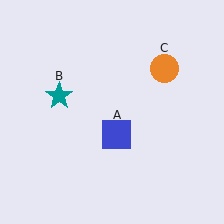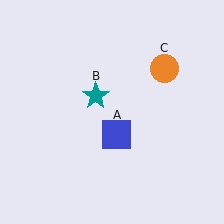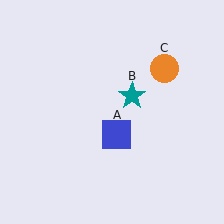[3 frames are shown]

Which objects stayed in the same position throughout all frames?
Blue square (object A) and orange circle (object C) remained stationary.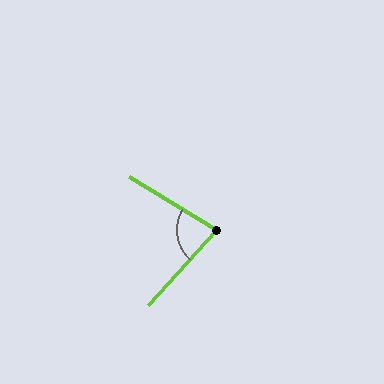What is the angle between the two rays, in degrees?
Approximately 79 degrees.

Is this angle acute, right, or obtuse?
It is acute.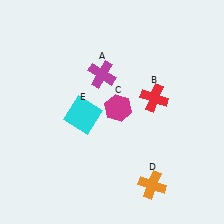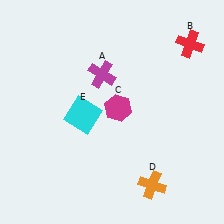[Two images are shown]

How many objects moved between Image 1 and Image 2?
1 object moved between the two images.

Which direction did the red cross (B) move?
The red cross (B) moved up.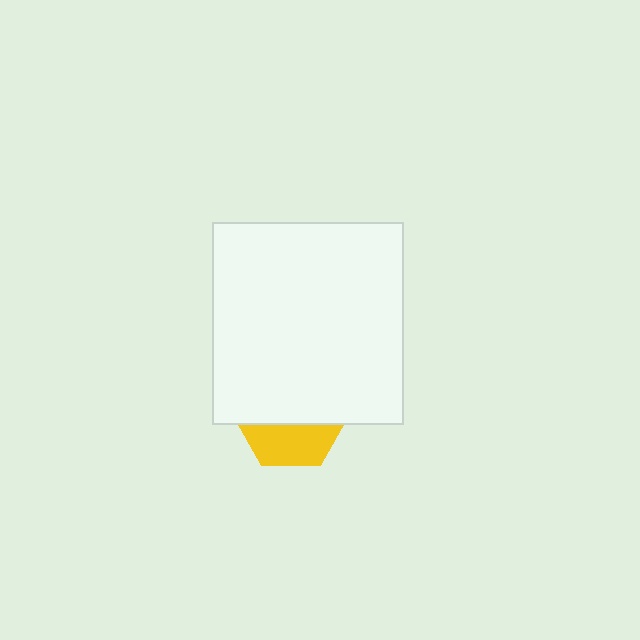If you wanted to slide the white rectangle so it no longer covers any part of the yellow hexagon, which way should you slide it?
Slide it up — that is the most direct way to separate the two shapes.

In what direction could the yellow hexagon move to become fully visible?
The yellow hexagon could move down. That would shift it out from behind the white rectangle entirely.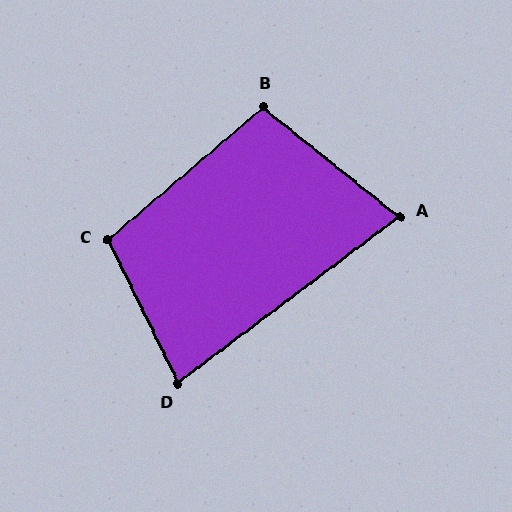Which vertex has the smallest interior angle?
A, at approximately 76 degrees.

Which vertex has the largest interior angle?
C, at approximately 104 degrees.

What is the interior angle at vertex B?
Approximately 101 degrees (obtuse).